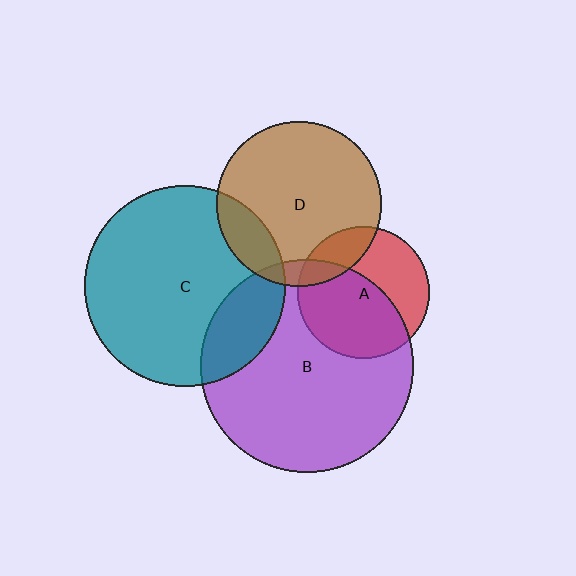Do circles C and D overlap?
Yes.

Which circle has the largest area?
Circle B (purple).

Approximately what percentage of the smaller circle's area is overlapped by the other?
Approximately 15%.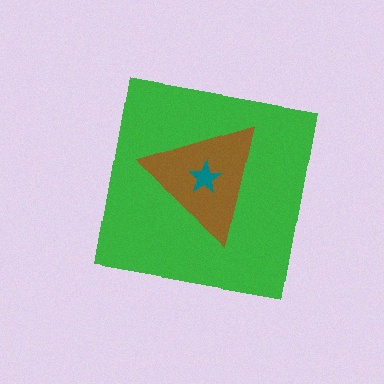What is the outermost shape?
The green square.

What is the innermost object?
The teal star.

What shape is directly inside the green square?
The brown triangle.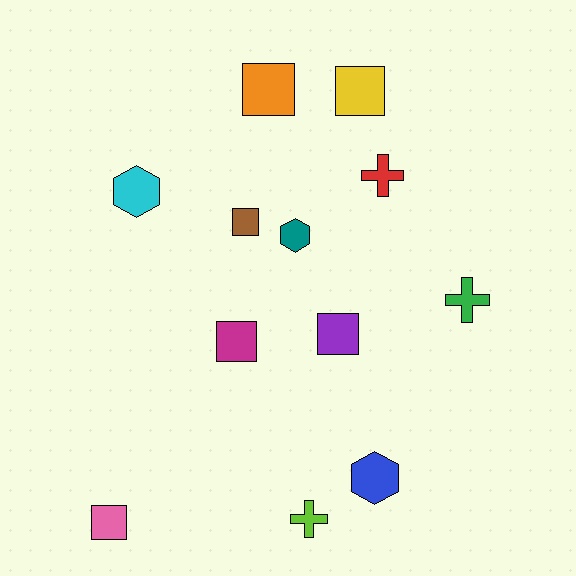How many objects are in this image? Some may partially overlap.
There are 12 objects.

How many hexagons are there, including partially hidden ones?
There are 3 hexagons.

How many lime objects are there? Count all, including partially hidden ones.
There is 1 lime object.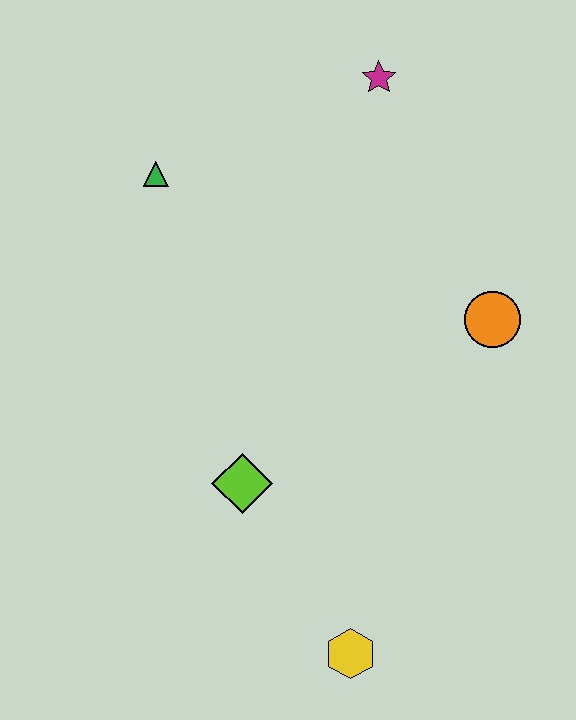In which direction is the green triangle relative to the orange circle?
The green triangle is to the left of the orange circle.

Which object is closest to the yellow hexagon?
The lime diamond is closest to the yellow hexagon.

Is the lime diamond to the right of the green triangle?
Yes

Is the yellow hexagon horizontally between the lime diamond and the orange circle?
Yes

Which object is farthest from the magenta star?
The yellow hexagon is farthest from the magenta star.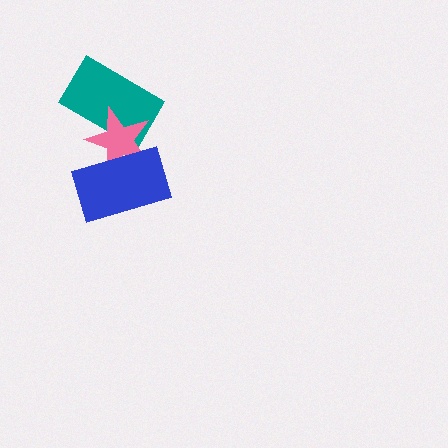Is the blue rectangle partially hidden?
No, no other shape covers it.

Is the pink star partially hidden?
Yes, it is partially covered by another shape.